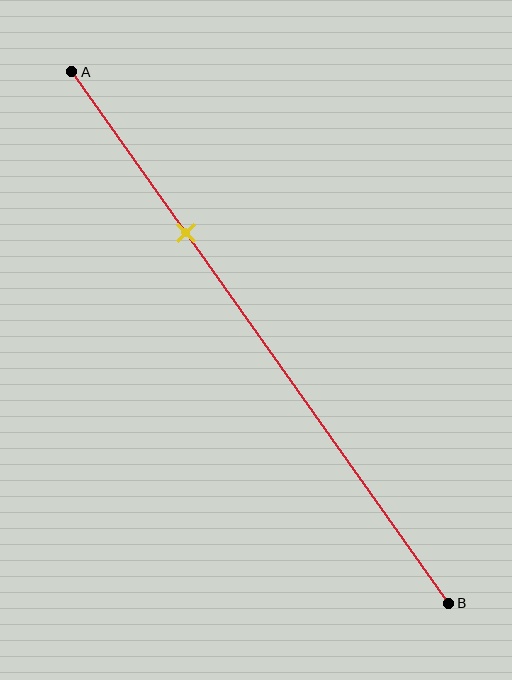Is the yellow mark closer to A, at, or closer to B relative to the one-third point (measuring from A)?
The yellow mark is closer to point A than the one-third point of segment AB.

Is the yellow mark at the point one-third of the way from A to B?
No, the mark is at about 30% from A, not at the 33% one-third point.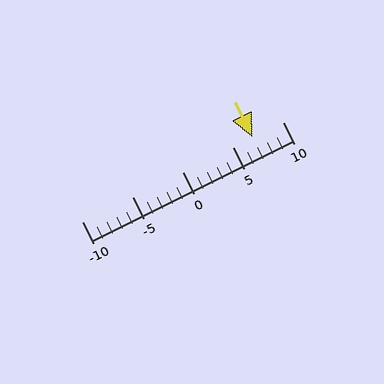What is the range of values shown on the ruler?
The ruler shows values from -10 to 10.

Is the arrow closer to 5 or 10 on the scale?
The arrow is closer to 5.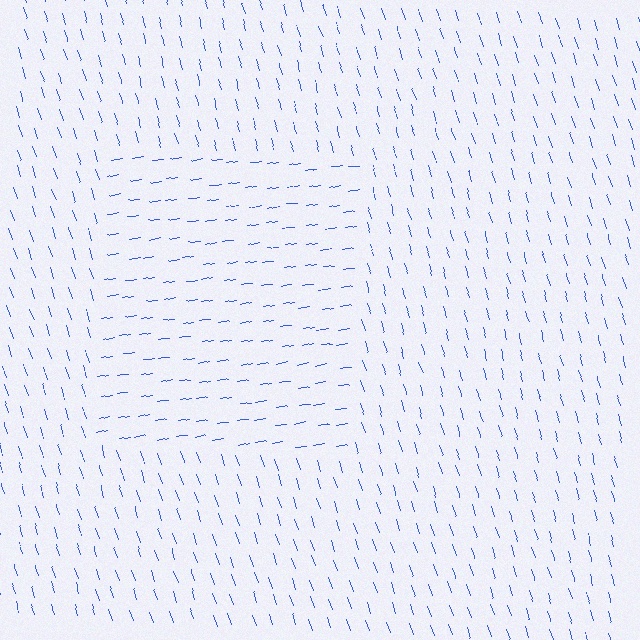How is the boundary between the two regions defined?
The boundary is defined purely by a change in line orientation (approximately 82 degrees difference). All lines are the same color and thickness.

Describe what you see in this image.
The image is filled with small blue line segments. A rectangle region in the image has lines oriented differently from the surrounding lines, creating a visible texture boundary.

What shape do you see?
I see a rectangle.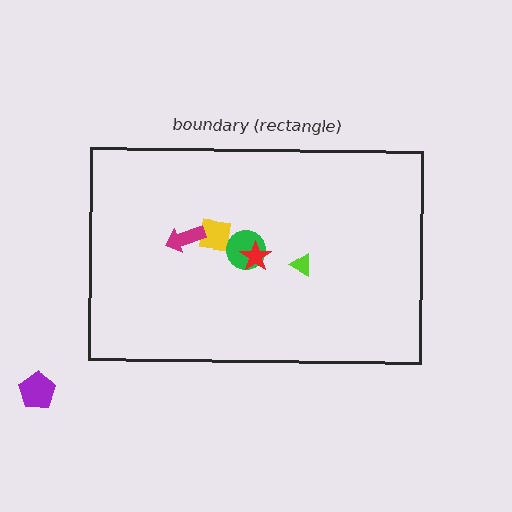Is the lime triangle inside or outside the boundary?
Inside.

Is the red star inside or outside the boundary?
Inside.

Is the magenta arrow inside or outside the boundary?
Inside.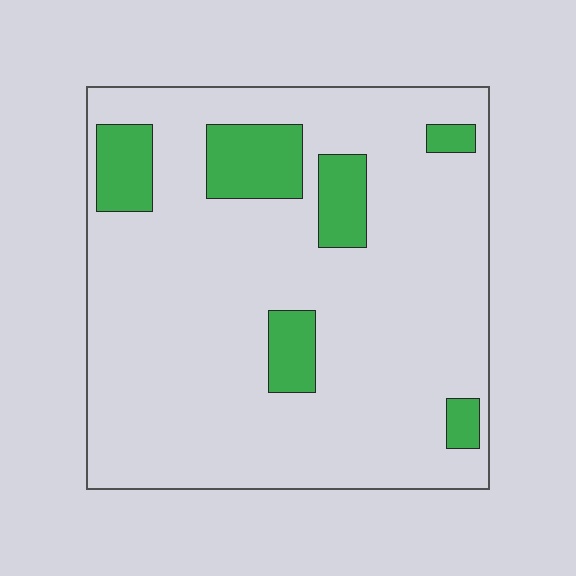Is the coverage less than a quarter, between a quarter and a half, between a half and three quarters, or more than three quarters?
Less than a quarter.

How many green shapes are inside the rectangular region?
6.